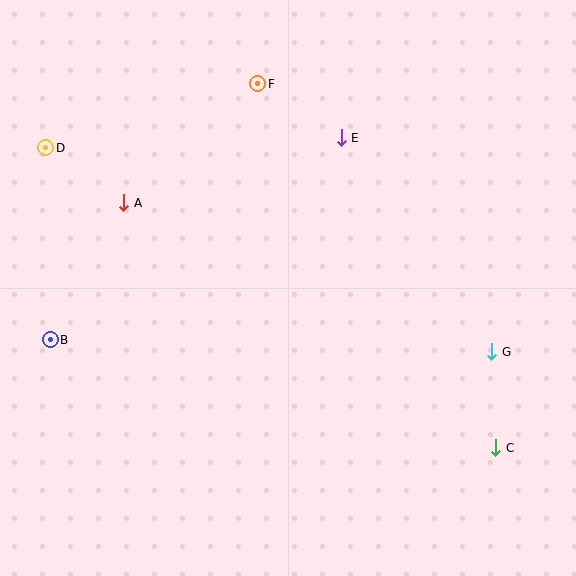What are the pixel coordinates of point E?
Point E is at (341, 138).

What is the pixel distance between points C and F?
The distance between C and F is 435 pixels.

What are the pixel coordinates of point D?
Point D is at (46, 148).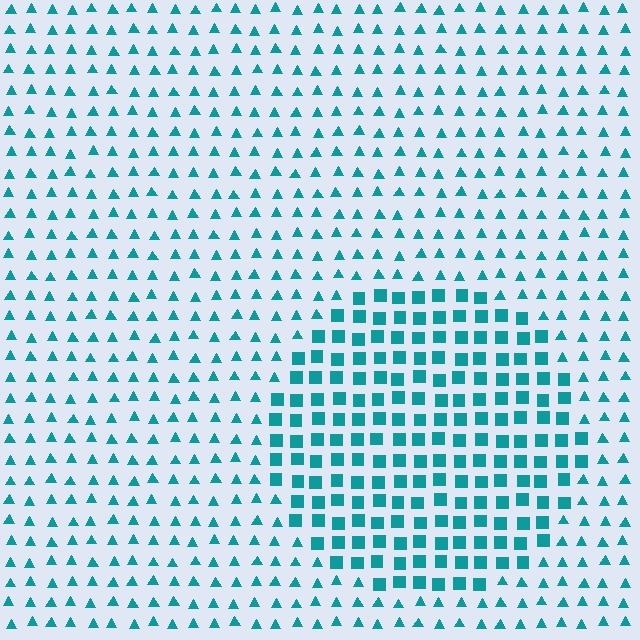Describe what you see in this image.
The image is filled with small teal elements arranged in a uniform grid. A circle-shaped region contains squares, while the surrounding area contains triangles. The boundary is defined purely by the change in element shape.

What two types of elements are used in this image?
The image uses squares inside the circle region and triangles outside it.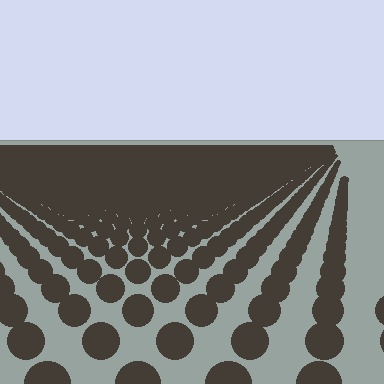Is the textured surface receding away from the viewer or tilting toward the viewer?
The surface is receding away from the viewer. Texture elements get smaller and denser toward the top.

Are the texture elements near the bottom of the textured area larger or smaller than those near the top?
Larger. Near the bottom, elements are closer to the viewer and appear at a bigger on-screen size.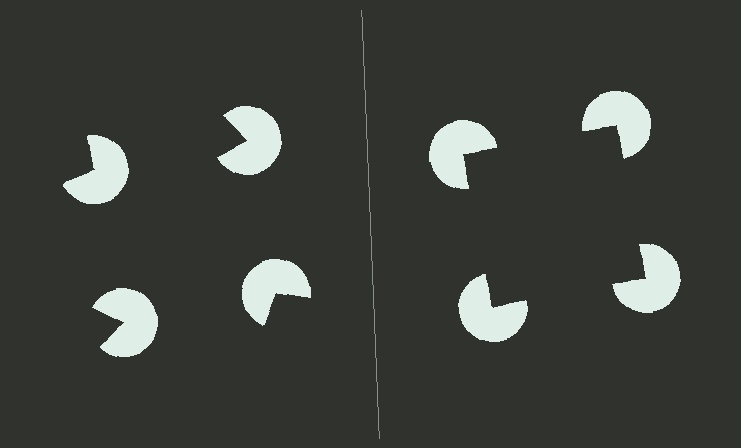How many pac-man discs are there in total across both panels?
8 — 4 on each side.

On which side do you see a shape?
An illusory square appears on the right side. On the left side the wedge cuts are rotated, so no coherent shape forms.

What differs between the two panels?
The pac-man discs are positioned identically on both sides; only the wedge orientations differ. On the right they align to a square; on the left they are misaligned.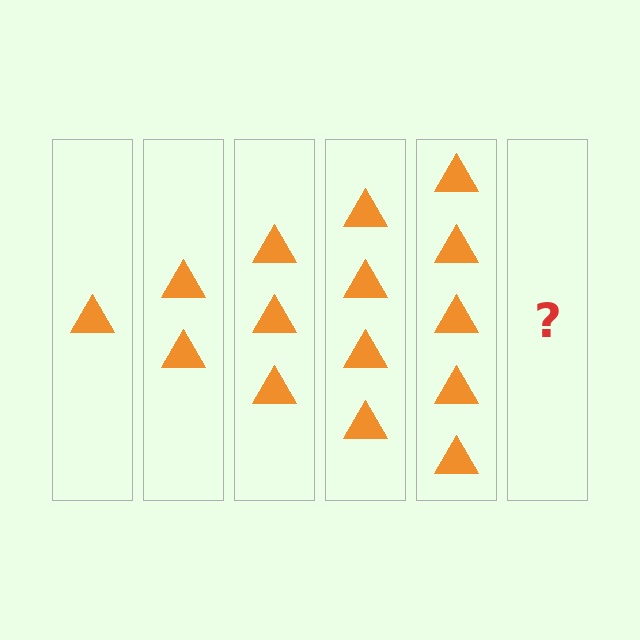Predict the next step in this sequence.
The next step is 6 triangles.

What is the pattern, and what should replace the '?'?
The pattern is that each step adds one more triangle. The '?' should be 6 triangles.